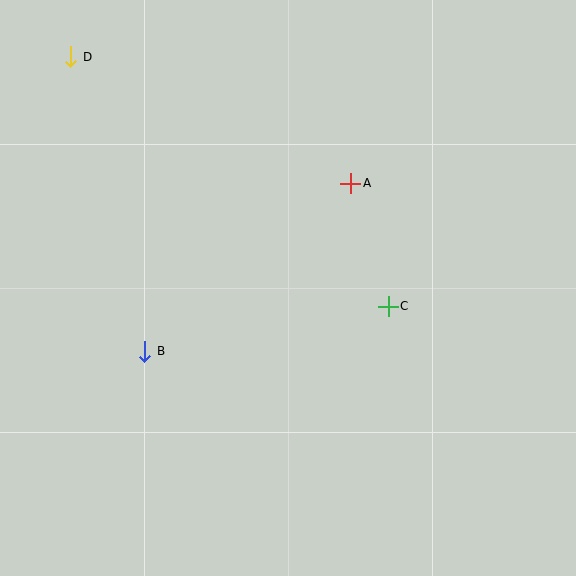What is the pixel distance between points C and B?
The distance between C and B is 248 pixels.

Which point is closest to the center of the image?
Point C at (388, 306) is closest to the center.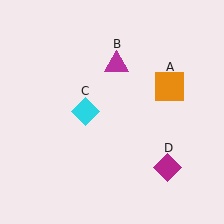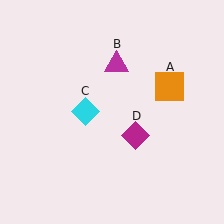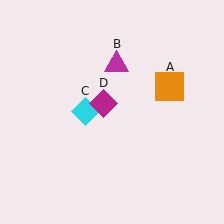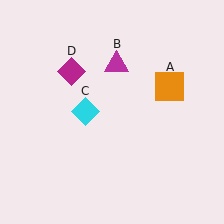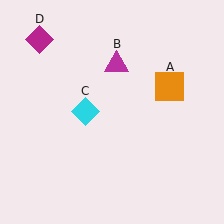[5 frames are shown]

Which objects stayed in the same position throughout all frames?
Orange square (object A) and magenta triangle (object B) and cyan diamond (object C) remained stationary.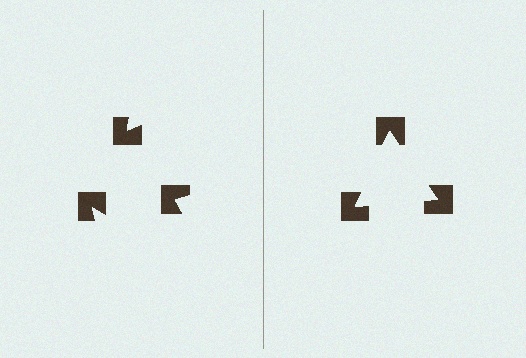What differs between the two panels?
The notched squares are positioned identically on both sides; only the wedge orientations differ. On the right they align to a triangle; on the left they are misaligned.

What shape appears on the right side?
An illusory triangle.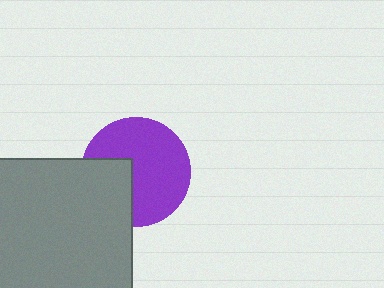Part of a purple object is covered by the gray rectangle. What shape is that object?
It is a circle.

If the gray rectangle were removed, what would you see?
You would see the complete purple circle.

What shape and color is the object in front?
The object in front is a gray rectangle.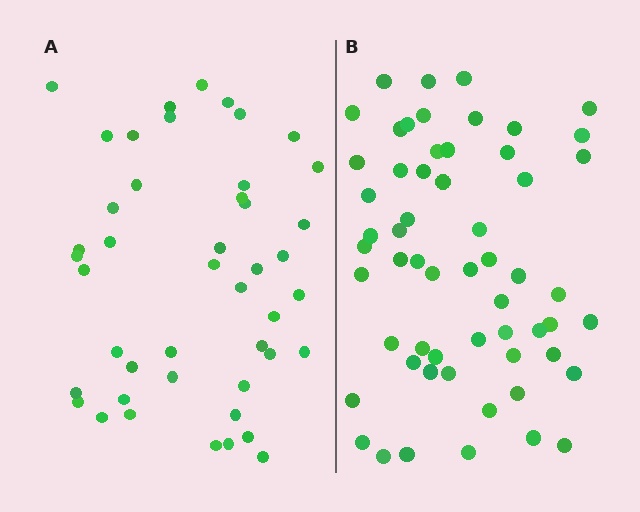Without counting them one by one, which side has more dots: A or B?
Region B (the right region) has more dots.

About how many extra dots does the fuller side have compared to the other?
Region B has approximately 15 more dots than region A.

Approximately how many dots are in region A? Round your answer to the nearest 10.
About 40 dots. (The exact count is 45, which rounds to 40.)